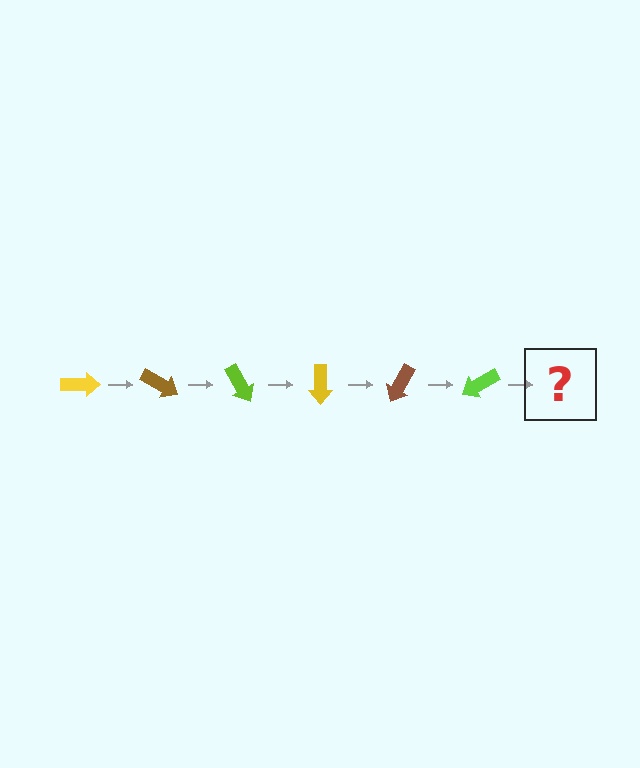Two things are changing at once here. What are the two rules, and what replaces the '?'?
The two rules are that it rotates 30 degrees each step and the color cycles through yellow, brown, and lime. The '?' should be a yellow arrow, rotated 180 degrees from the start.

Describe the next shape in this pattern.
It should be a yellow arrow, rotated 180 degrees from the start.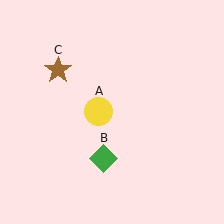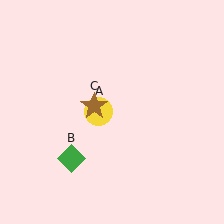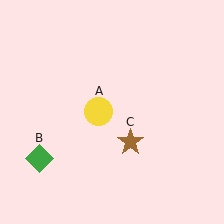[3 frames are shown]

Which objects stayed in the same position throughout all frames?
Yellow circle (object A) remained stationary.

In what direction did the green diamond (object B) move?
The green diamond (object B) moved left.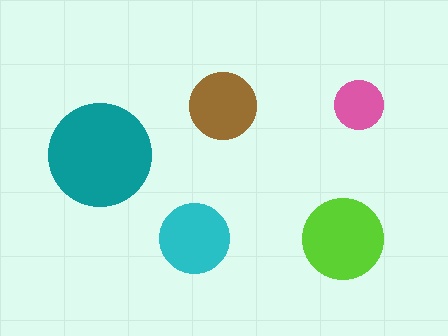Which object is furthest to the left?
The teal circle is leftmost.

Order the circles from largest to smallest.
the teal one, the lime one, the cyan one, the brown one, the pink one.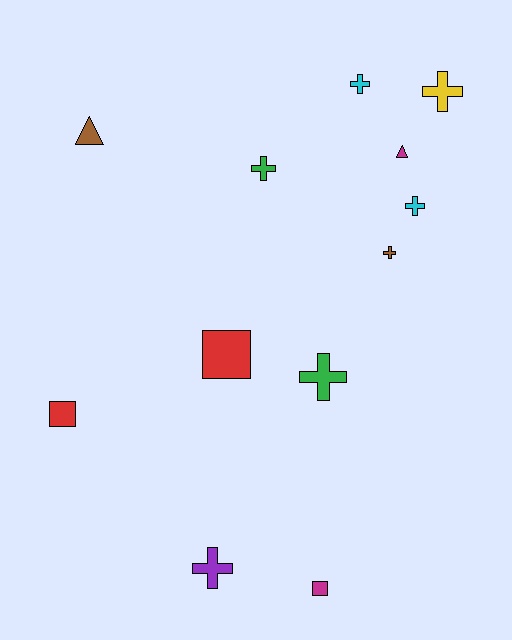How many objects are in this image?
There are 12 objects.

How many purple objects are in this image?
There is 1 purple object.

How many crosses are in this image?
There are 7 crosses.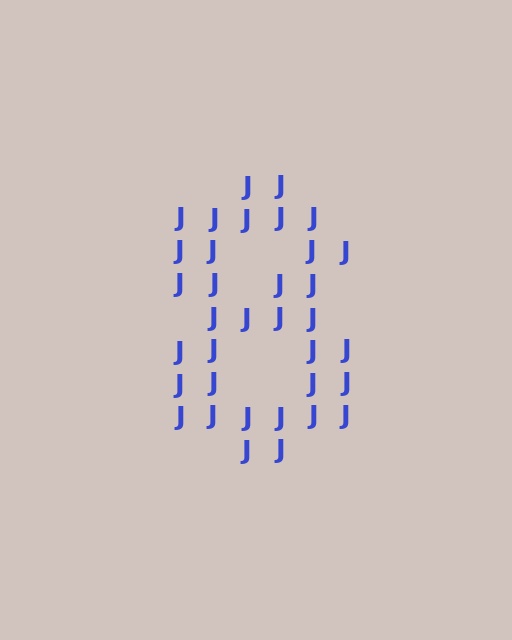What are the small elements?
The small elements are letter J's.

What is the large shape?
The large shape is the digit 8.